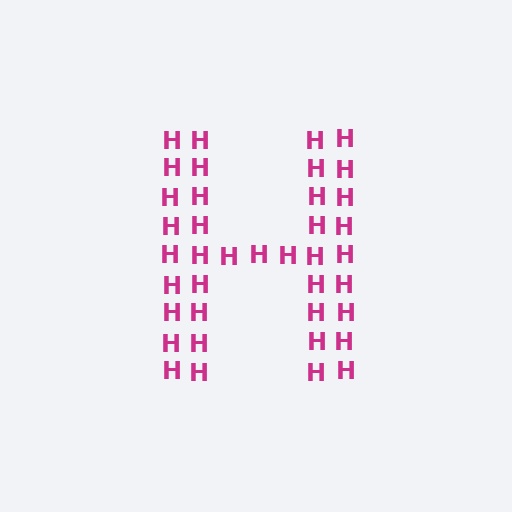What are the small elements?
The small elements are letter H's.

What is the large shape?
The large shape is the letter H.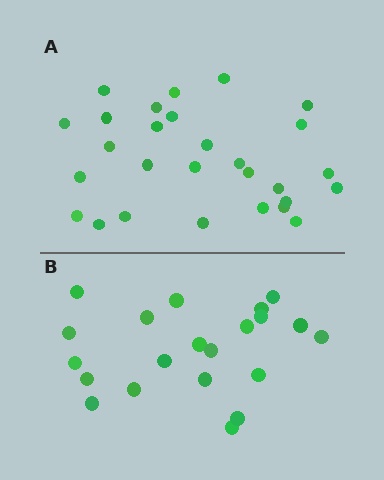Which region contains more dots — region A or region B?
Region A (the top region) has more dots.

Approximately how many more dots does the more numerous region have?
Region A has roughly 8 or so more dots than region B.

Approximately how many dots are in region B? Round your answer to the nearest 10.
About 20 dots. (The exact count is 21, which rounds to 20.)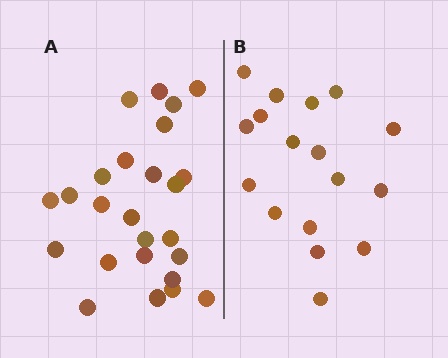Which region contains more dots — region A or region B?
Region A (the left region) has more dots.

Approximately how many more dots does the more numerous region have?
Region A has roughly 8 or so more dots than region B.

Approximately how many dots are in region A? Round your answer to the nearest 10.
About 20 dots. (The exact count is 25, which rounds to 20.)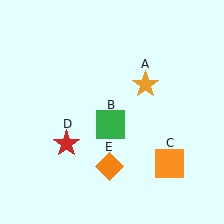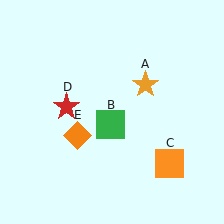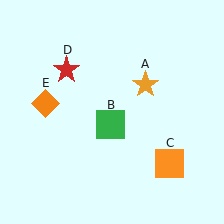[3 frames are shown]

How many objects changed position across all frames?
2 objects changed position: red star (object D), orange diamond (object E).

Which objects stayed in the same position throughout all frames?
Orange star (object A) and green square (object B) and orange square (object C) remained stationary.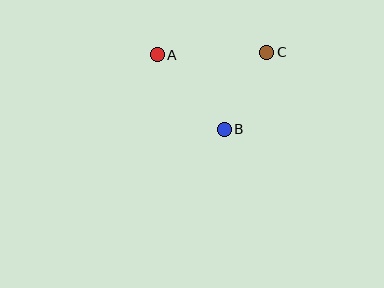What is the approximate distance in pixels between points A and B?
The distance between A and B is approximately 100 pixels.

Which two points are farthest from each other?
Points A and C are farthest from each other.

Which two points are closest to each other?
Points B and C are closest to each other.